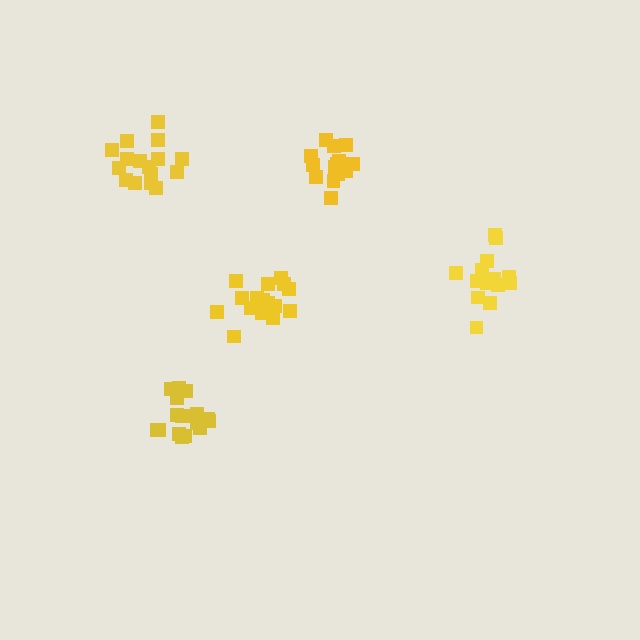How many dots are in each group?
Group 1: 14 dots, Group 2: 14 dots, Group 3: 17 dots, Group 4: 16 dots, Group 5: 16 dots (77 total).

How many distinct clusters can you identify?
There are 5 distinct clusters.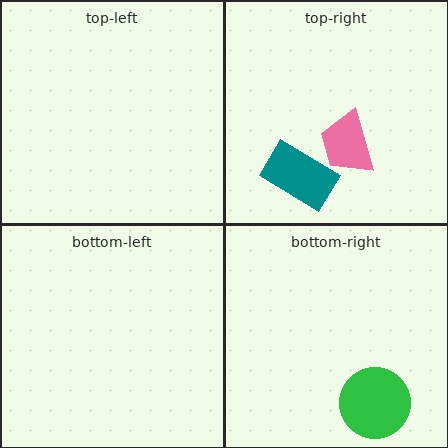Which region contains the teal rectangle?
The top-right region.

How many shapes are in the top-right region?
2.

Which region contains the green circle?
The bottom-right region.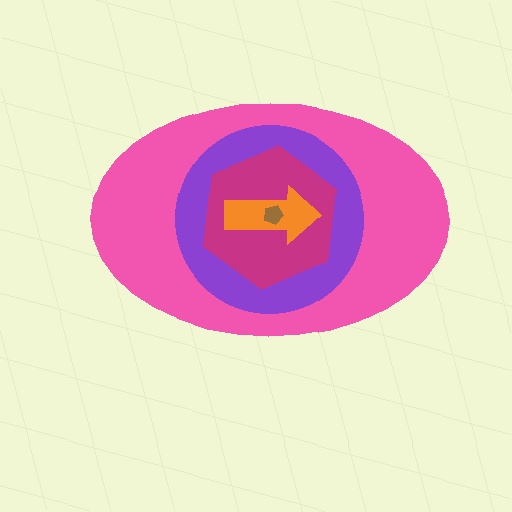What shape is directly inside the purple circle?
The magenta hexagon.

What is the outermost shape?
The pink ellipse.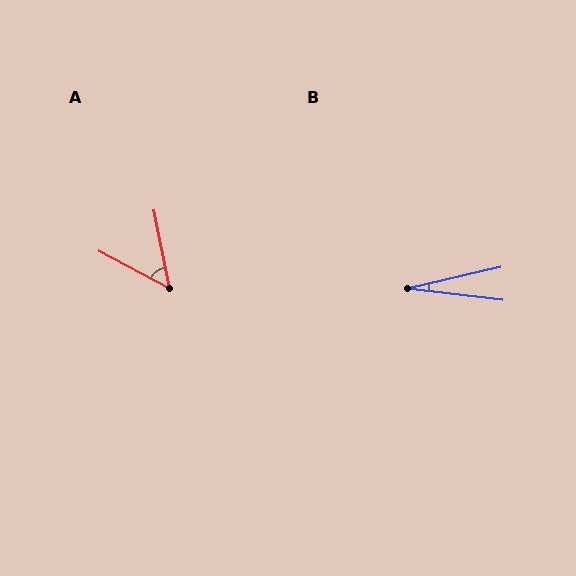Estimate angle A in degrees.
Approximately 50 degrees.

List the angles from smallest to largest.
B (20°), A (50°).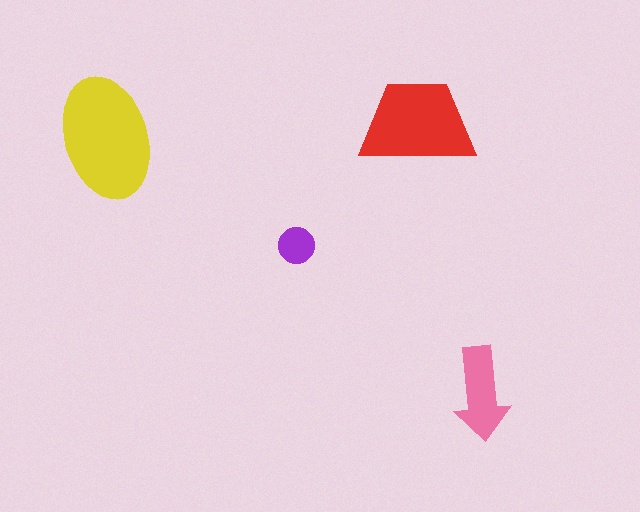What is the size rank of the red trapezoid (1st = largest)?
2nd.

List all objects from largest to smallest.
The yellow ellipse, the red trapezoid, the pink arrow, the purple circle.